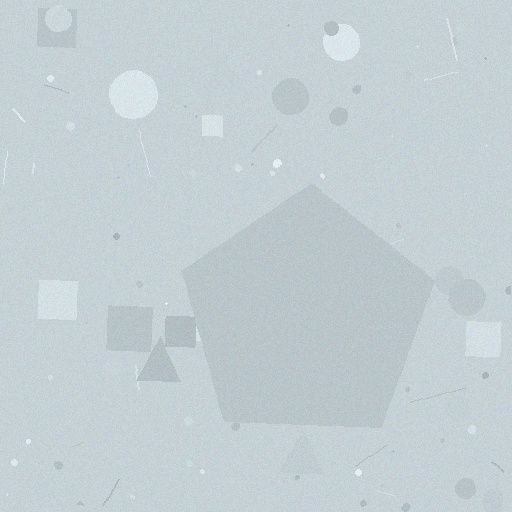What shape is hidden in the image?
A pentagon is hidden in the image.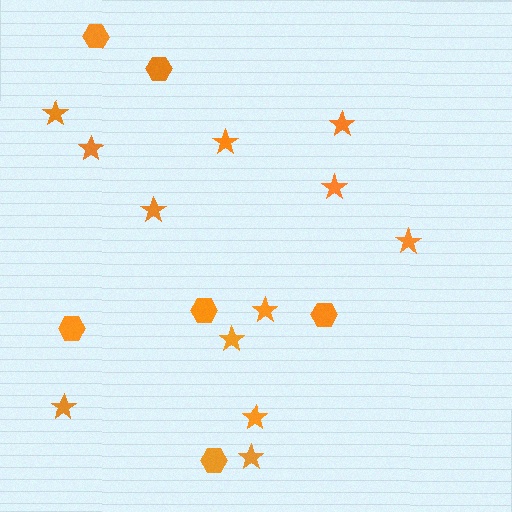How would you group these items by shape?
There are 2 groups: one group of stars (12) and one group of hexagons (6).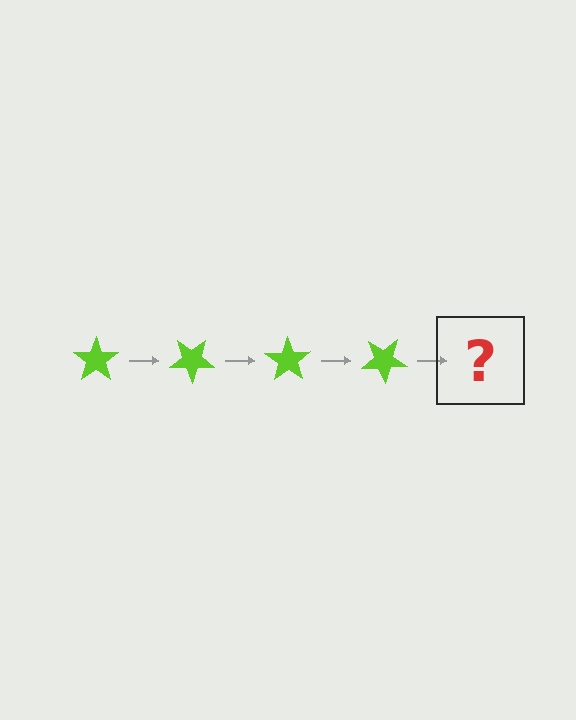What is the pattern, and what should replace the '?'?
The pattern is that the star rotates 35 degrees each step. The '?' should be a lime star rotated 140 degrees.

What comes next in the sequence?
The next element should be a lime star rotated 140 degrees.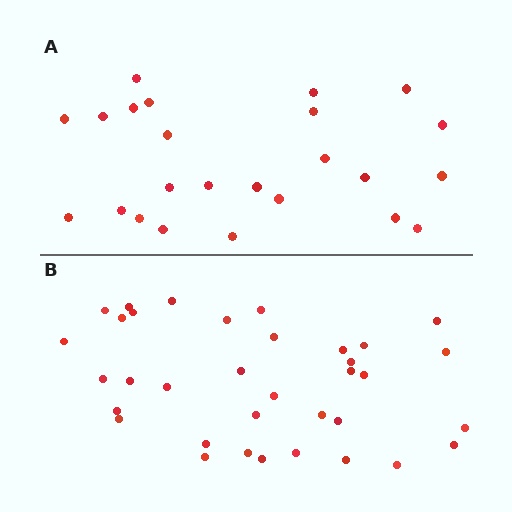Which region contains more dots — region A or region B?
Region B (the bottom region) has more dots.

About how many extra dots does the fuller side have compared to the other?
Region B has roughly 12 or so more dots than region A.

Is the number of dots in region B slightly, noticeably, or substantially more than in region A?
Region B has substantially more. The ratio is roughly 1.5 to 1.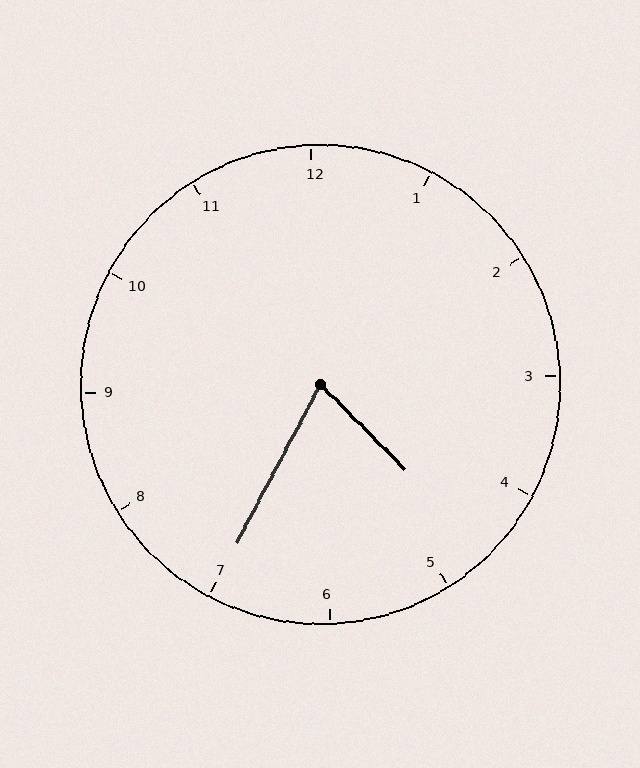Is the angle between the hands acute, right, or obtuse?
It is acute.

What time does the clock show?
4:35.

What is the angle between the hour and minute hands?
Approximately 72 degrees.